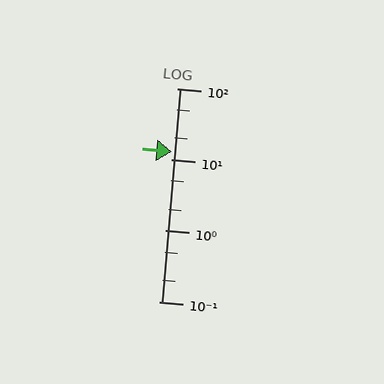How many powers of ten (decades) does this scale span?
The scale spans 3 decades, from 0.1 to 100.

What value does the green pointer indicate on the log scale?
The pointer indicates approximately 13.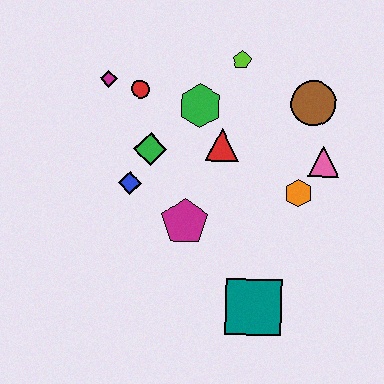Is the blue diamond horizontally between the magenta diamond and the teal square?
Yes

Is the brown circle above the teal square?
Yes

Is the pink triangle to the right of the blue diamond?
Yes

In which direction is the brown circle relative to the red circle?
The brown circle is to the right of the red circle.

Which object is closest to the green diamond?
The blue diamond is closest to the green diamond.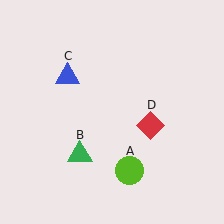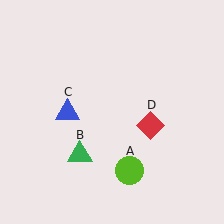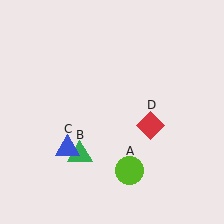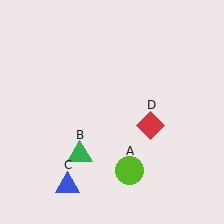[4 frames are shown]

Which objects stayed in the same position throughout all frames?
Lime circle (object A) and green triangle (object B) and red diamond (object D) remained stationary.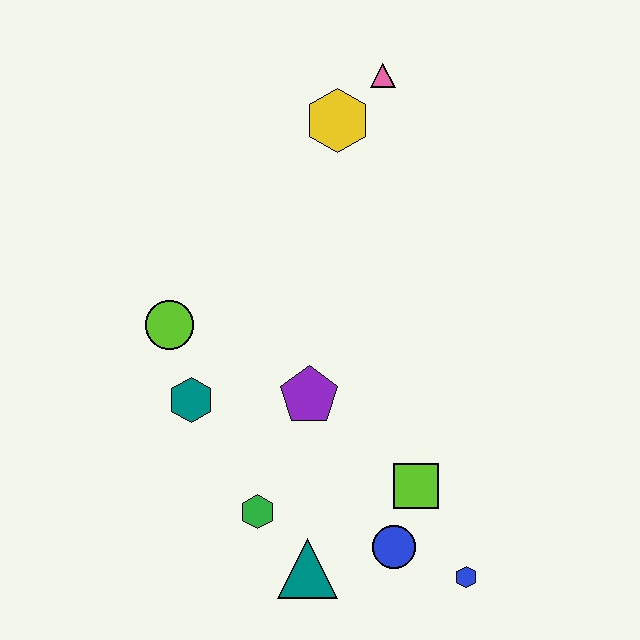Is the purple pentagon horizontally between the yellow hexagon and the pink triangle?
No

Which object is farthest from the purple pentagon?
The pink triangle is farthest from the purple pentagon.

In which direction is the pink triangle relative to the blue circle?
The pink triangle is above the blue circle.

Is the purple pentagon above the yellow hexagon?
No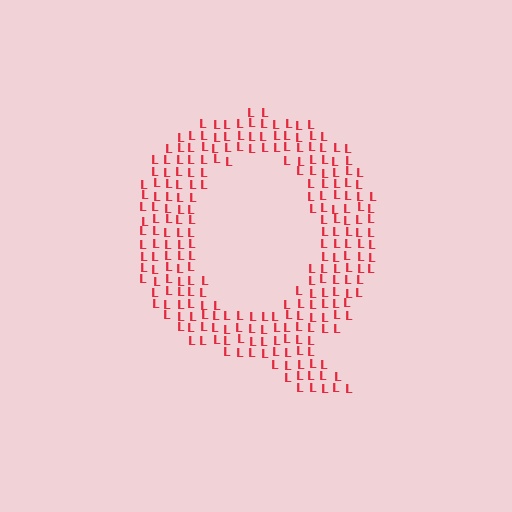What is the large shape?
The large shape is the letter Q.